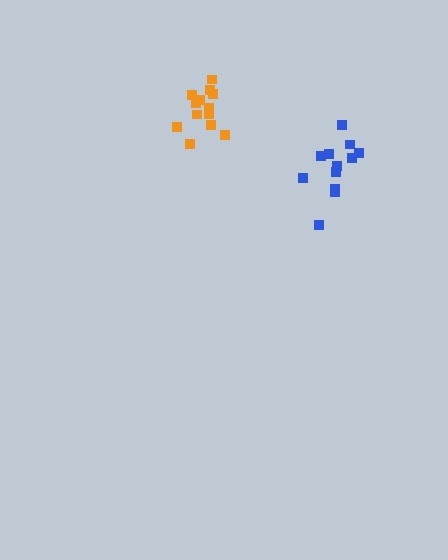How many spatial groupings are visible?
There are 2 spatial groupings.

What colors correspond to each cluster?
The clusters are colored: orange, blue.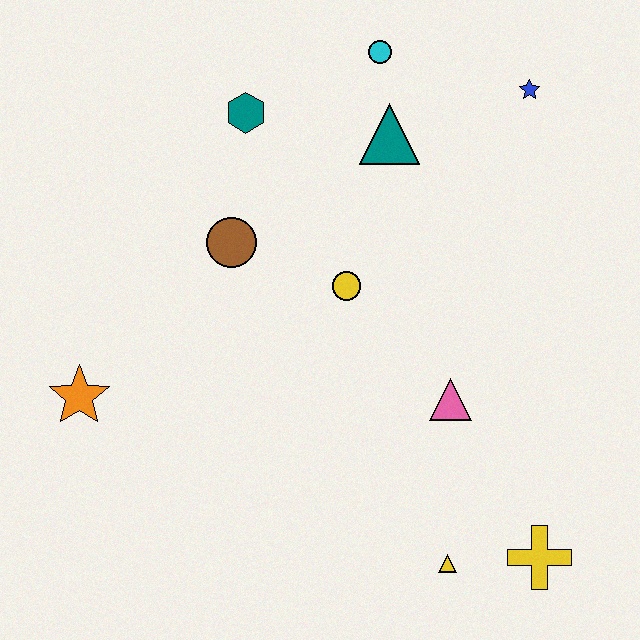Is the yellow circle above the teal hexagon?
No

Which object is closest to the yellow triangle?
The yellow cross is closest to the yellow triangle.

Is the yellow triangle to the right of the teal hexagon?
Yes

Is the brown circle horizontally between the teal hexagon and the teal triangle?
No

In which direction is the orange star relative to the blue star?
The orange star is to the left of the blue star.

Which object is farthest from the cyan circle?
The yellow cross is farthest from the cyan circle.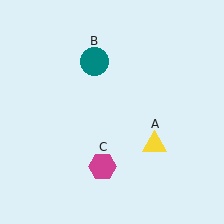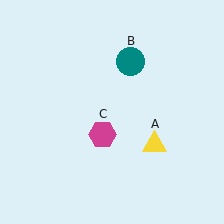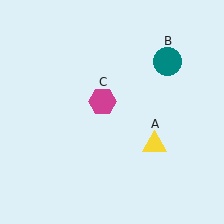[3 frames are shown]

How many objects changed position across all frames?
2 objects changed position: teal circle (object B), magenta hexagon (object C).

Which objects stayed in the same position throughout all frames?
Yellow triangle (object A) remained stationary.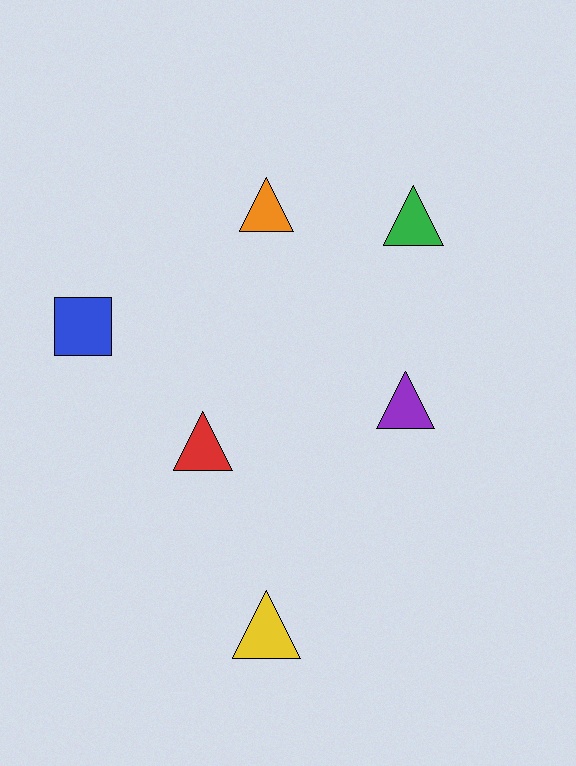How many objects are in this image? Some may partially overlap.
There are 6 objects.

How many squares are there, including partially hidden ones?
There is 1 square.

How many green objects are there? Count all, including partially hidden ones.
There is 1 green object.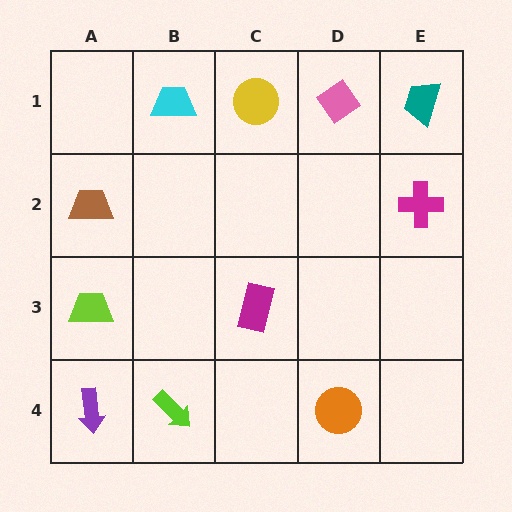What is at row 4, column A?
A purple arrow.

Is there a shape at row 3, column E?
No, that cell is empty.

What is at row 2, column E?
A magenta cross.